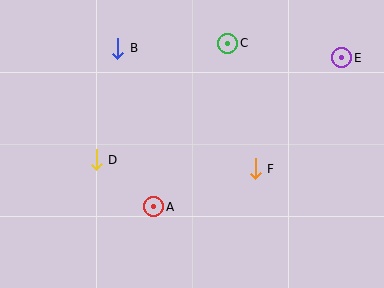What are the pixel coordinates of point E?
Point E is at (342, 58).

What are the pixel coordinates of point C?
Point C is at (228, 43).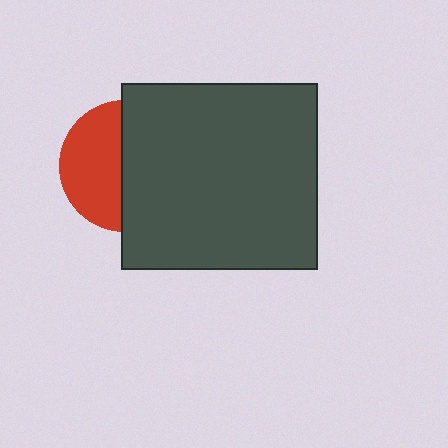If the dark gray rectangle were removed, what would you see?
You would see the complete red circle.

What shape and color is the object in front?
The object in front is a dark gray rectangle.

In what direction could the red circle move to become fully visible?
The red circle could move left. That would shift it out from behind the dark gray rectangle entirely.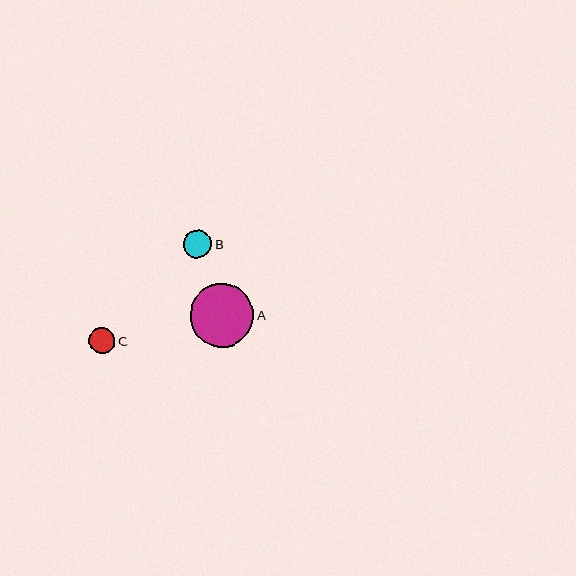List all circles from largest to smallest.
From largest to smallest: A, B, C.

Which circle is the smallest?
Circle C is the smallest with a size of approximately 26 pixels.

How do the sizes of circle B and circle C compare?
Circle B and circle C are approximately the same size.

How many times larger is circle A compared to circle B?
Circle A is approximately 2.2 times the size of circle B.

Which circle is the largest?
Circle A is the largest with a size of approximately 64 pixels.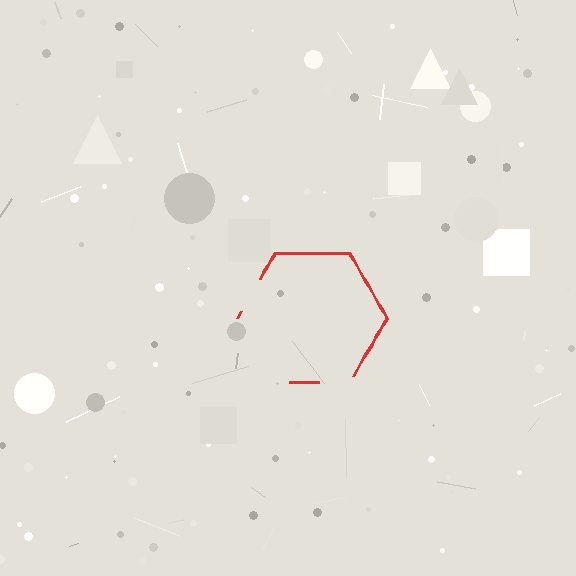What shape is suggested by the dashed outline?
The dashed outline suggests a hexagon.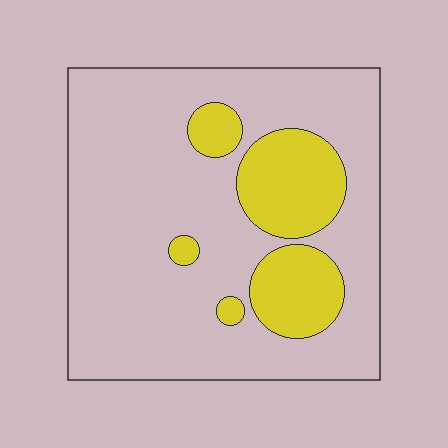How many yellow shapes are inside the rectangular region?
5.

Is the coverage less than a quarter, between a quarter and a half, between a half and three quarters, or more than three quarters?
Less than a quarter.